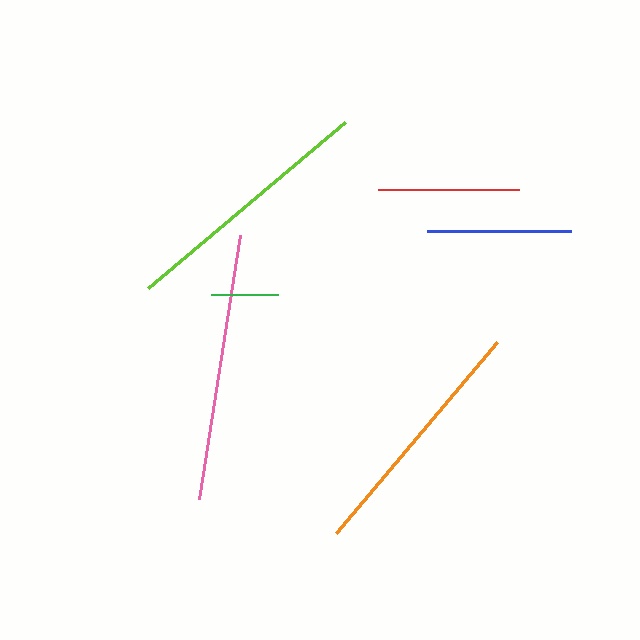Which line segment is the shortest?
The green line is the shortest at approximately 67 pixels.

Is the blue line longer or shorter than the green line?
The blue line is longer than the green line.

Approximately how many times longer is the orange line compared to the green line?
The orange line is approximately 3.7 times the length of the green line.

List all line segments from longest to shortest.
From longest to shortest: pink, lime, orange, blue, red, green.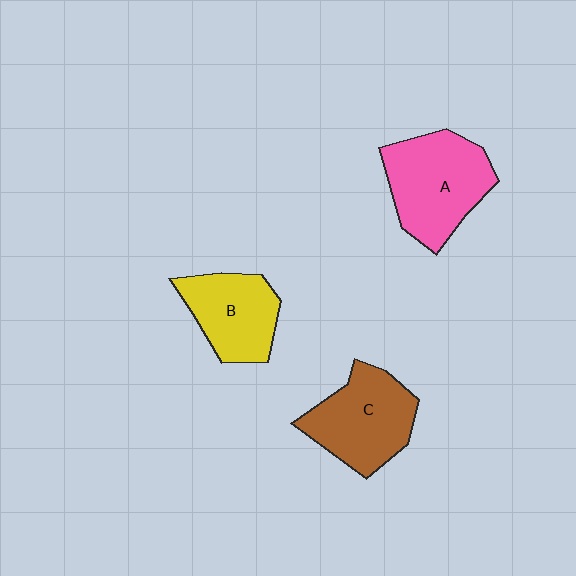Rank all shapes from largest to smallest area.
From largest to smallest: A (pink), C (brown), B (yellow).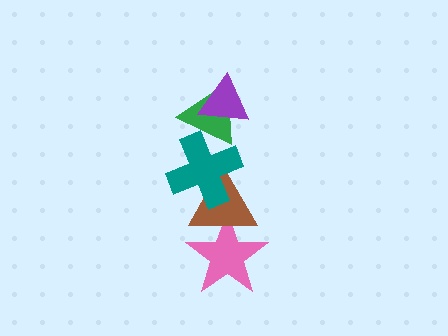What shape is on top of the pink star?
The brown triangle is on top of the pink star.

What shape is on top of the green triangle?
The purple triangle is on top of the green triangle.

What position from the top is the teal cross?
The teal cross is 3rd from the top.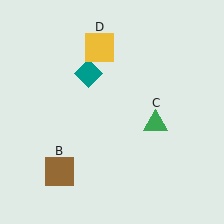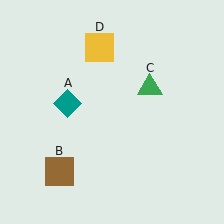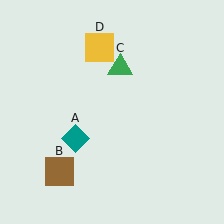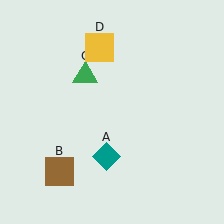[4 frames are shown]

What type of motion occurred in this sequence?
The teal diamond (object A), green triangle (object C) rotated counterclockwise around the center of the scene.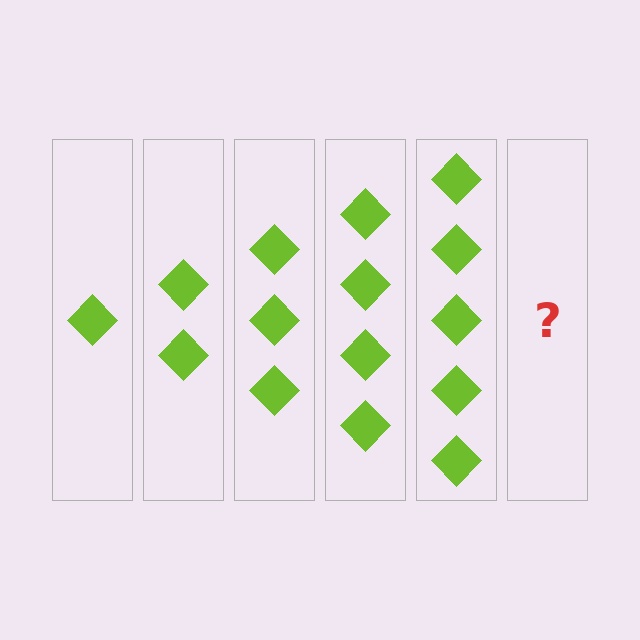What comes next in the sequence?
The next element should be 6 diamonds.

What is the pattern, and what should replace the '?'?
The pattern is that each step adds one more diamond. The '?' should be 6 diamonds.